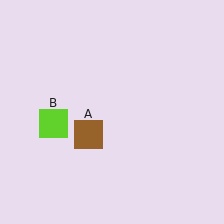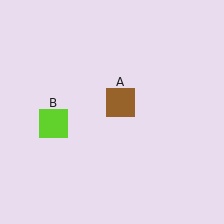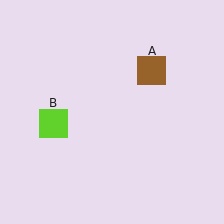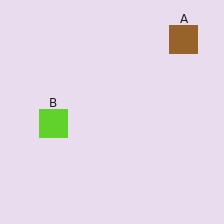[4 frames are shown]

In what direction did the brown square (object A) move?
The brown square (object A) moved up and to the right.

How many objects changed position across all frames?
1 object changed position: brown square (object A).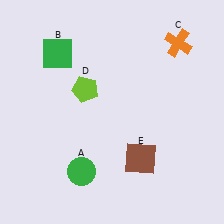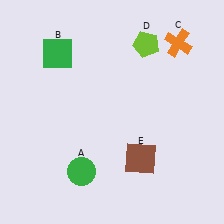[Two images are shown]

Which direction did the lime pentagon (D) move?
The lime pentagon (D) moved right.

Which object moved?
The lime pentagon (D) moved right.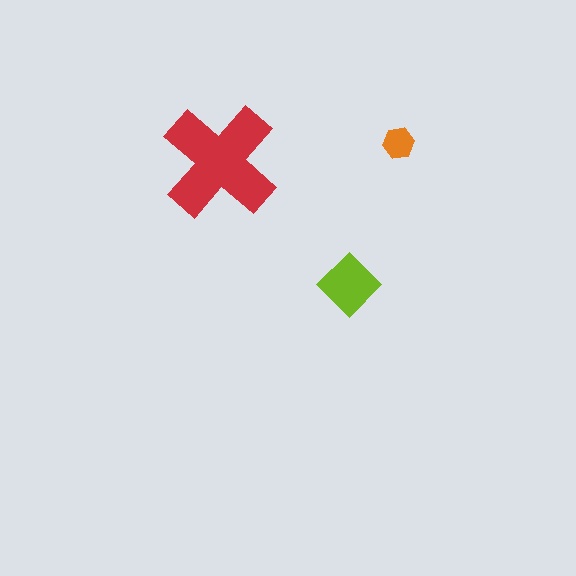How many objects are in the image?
There are 3 objects in the image.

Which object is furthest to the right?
The orange hexagon is rightmost.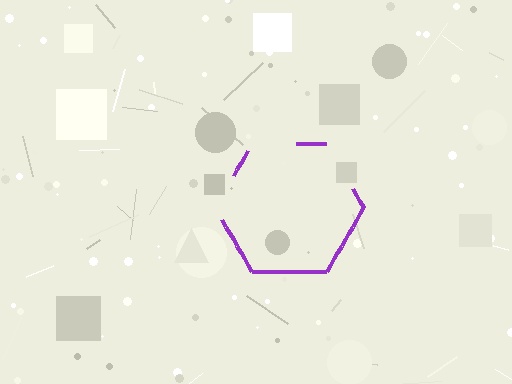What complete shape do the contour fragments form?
The contour fragments form a hexagon.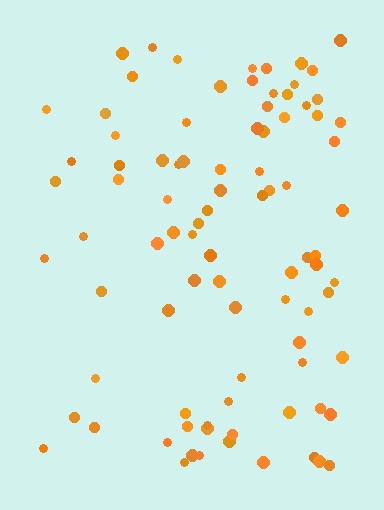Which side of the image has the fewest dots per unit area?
The left.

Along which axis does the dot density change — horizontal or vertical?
Horizontal.